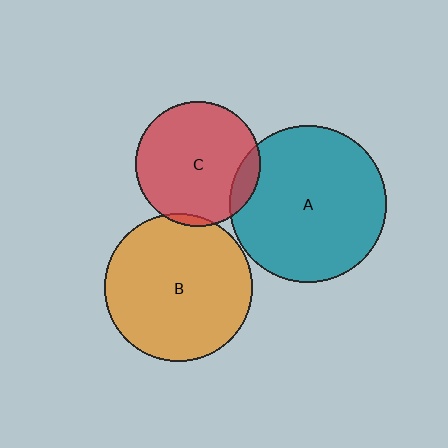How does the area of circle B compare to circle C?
Approximately 1.4 times.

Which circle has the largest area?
Circle A (teal).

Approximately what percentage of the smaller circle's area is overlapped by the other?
Approximately 10%.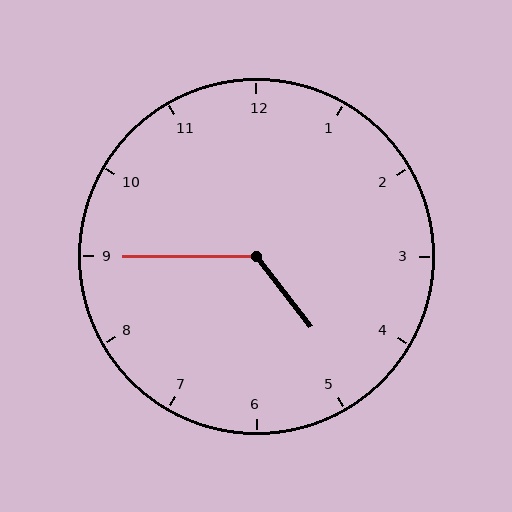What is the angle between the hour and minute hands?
Approximately 128 degrees.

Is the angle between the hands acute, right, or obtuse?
It is obtuse.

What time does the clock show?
4:45.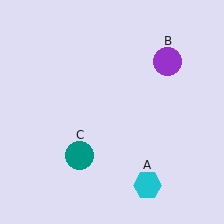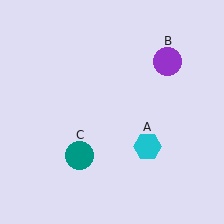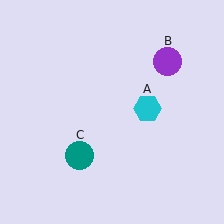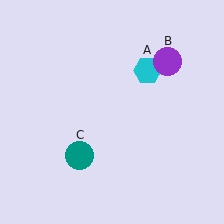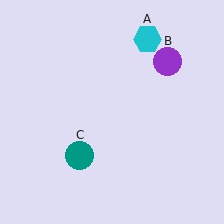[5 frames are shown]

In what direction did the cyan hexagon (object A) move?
The cyan hexagon (object A) moved up.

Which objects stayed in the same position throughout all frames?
Purple circle (object B) and teal circle (object C) remained stationary.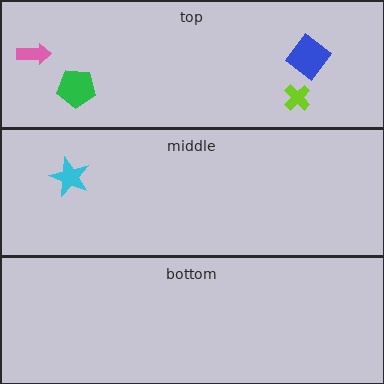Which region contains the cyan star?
The middle region.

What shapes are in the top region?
The pink arrow, the green pentagon, the lime cross, the blue diamond.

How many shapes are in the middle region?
1.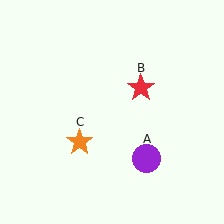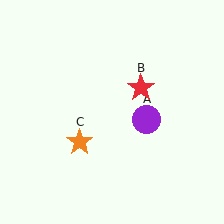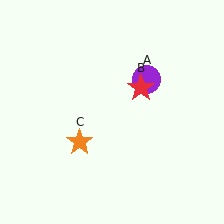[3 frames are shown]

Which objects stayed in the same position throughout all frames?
Red star (object B) and orange star (object C) remained stationary.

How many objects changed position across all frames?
1 object changed position: purple circle (object A).